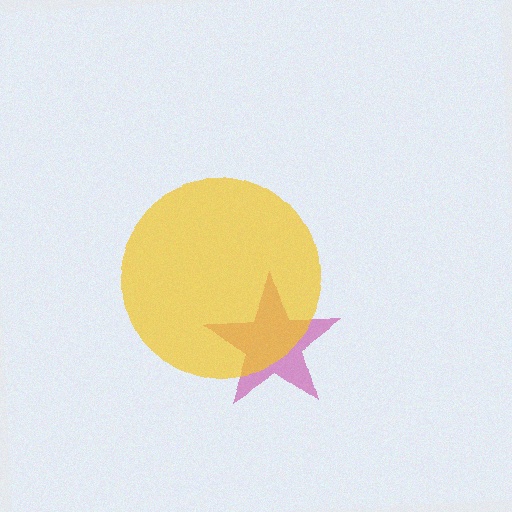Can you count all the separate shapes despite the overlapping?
Yes, there are 2 separate shapes.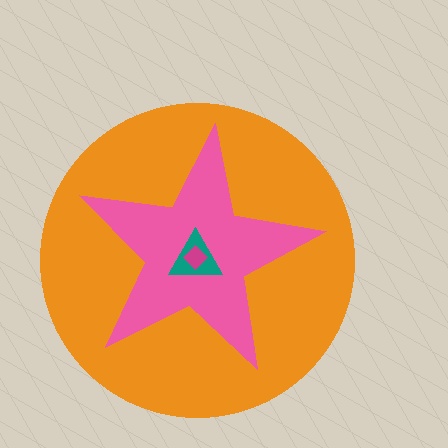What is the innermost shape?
The magenta diamond.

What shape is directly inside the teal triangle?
The magenta diamond.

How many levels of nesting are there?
4.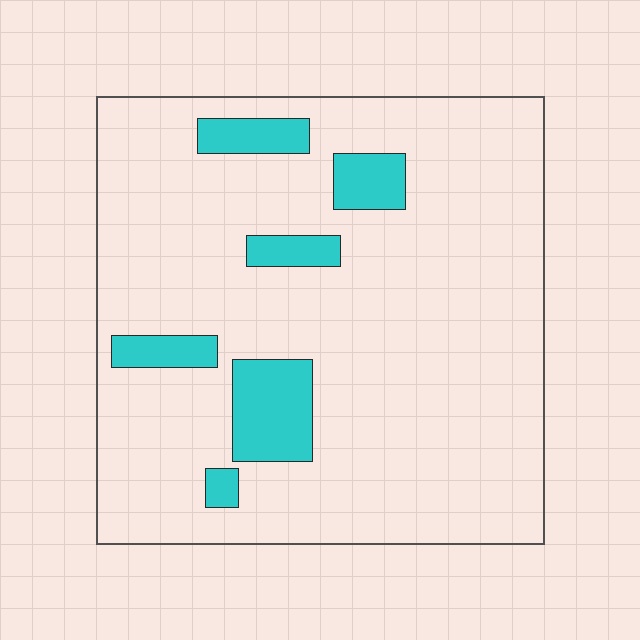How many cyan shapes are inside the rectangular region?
6.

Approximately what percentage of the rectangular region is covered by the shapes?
Approximately 10%.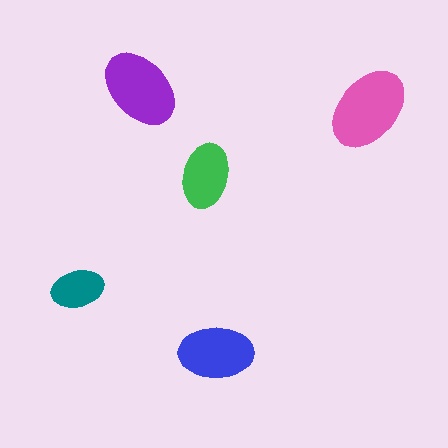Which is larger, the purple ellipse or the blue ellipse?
The purple one.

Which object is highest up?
The purple ellipse is topmost.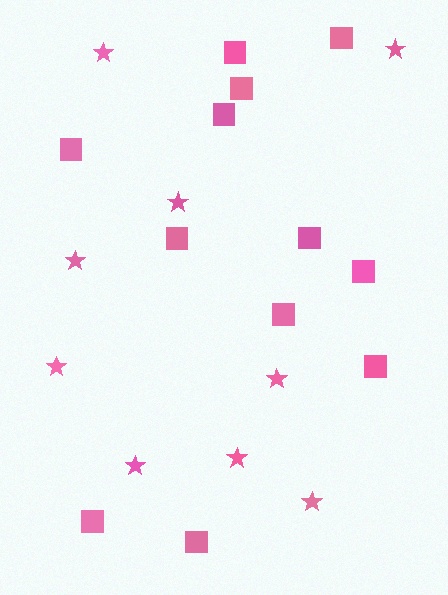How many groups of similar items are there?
There are 2 groups: one group of stars (9) and one group of squares (12).